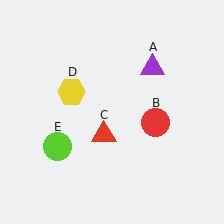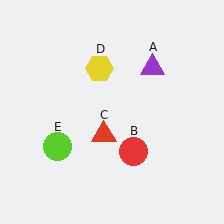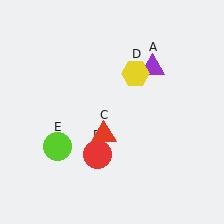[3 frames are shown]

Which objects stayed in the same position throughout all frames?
Purple triangle (object A) and red triangle (object C) and lime circle (object E) remained stationary.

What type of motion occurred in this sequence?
The red circle (object B), yellow hexagon (object D) rotated clockwise around the center of the scene.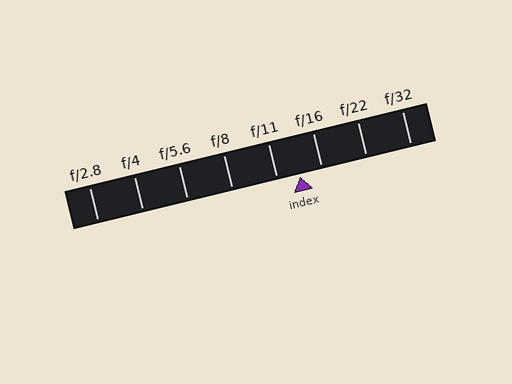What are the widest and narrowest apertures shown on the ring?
The widest aperture shown is f/2.8 and the narrowest is f/32.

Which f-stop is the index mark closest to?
The index mark is closest to f/16.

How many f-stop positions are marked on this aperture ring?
There are 8 f-stop positions marked.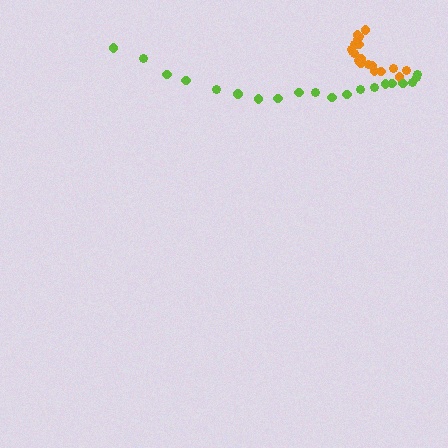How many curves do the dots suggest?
There are 2 distinct paths.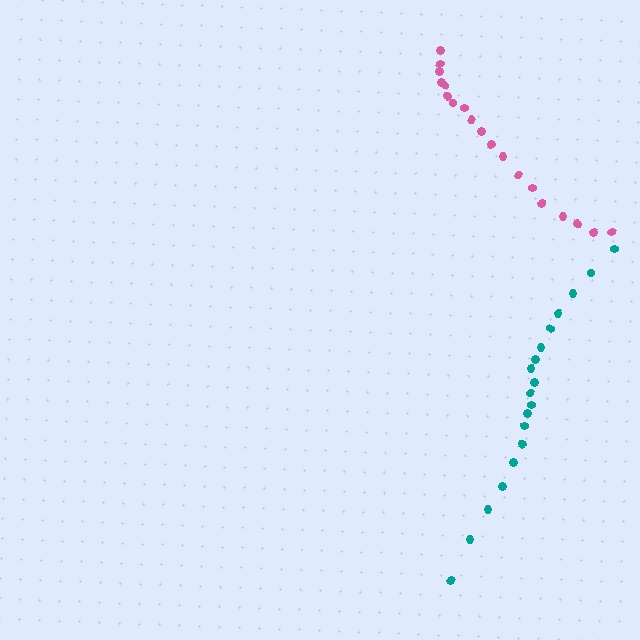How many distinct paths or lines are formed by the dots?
There are 2 distinct paths.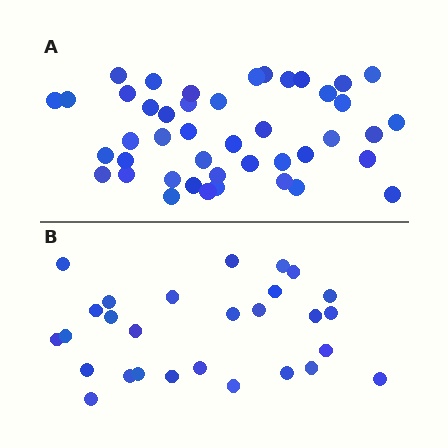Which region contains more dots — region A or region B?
Region A (the top region) has more dots.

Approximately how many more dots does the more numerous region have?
Region A has approximately 15 more dots than region B.